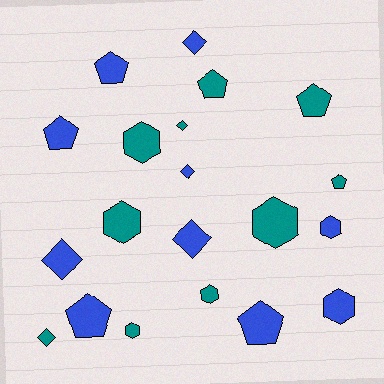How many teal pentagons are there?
There are 3 teal pentagons.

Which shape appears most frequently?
Hexagon, with 7 objects.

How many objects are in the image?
There are 20 objects.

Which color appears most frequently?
Teal, with 10 objects.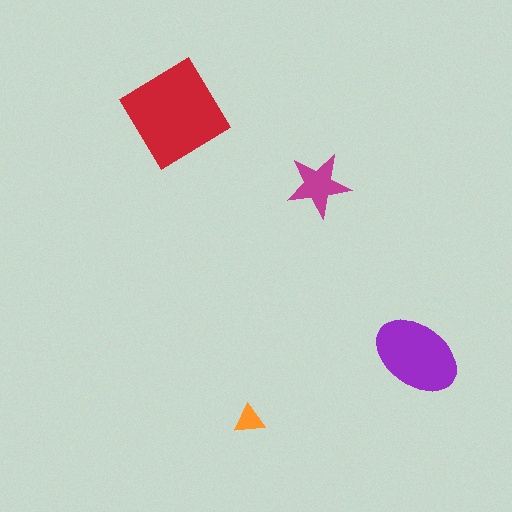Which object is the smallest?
The orange triangle.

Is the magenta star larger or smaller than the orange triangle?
Larger.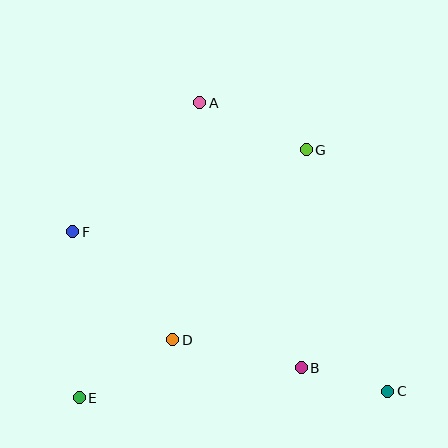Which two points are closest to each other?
Points B and C are closest to each other.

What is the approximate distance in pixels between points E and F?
The distance between E and F is approximately 166 pixels.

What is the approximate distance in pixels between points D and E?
The distance between D and E is approximately 110 pixels.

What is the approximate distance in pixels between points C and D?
The distance between C and D is approximately 221 pixels.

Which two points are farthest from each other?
Points C and F are farthest from each other.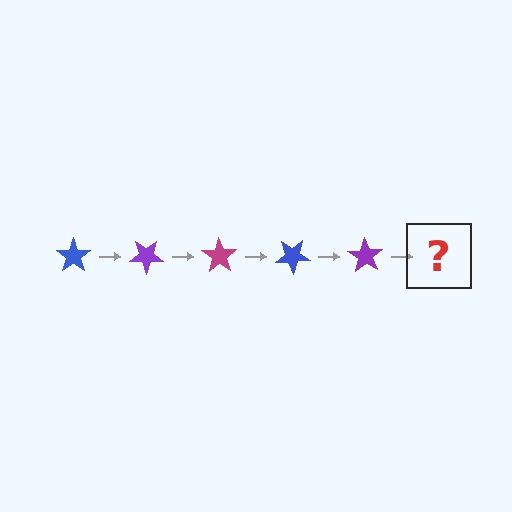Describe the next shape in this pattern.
It should be a magenta star, rotated 175 degrees from the start.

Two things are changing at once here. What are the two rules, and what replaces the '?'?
The two rules are that it rotates 35 degrees each step and the color cycles through blue, purple, and magenta. The '?' should be a magenta star, rotated 175 degrees from the start.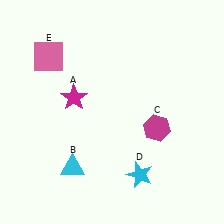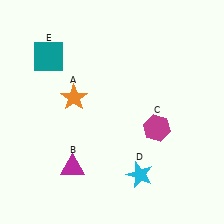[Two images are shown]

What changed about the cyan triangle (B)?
In Image 1, B is cyan. In Image 2, it changed to magenta.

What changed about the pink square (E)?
In Image 1, E is pink. In Image 2, it changed to teal.